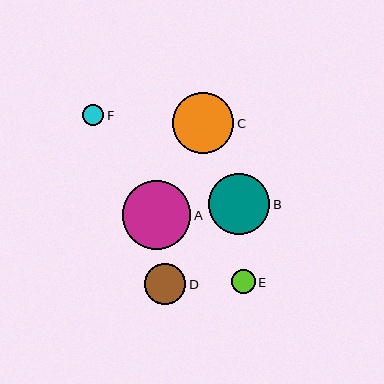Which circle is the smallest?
Circle F is the smallest with a size of approximately 22 pixels.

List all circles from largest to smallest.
From largest to smallest: A, B, C, D, E, F.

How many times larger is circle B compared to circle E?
Circle B is approximately 2.6 times the size of circle E.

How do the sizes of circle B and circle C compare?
Circle B and circle C are approximately the same size.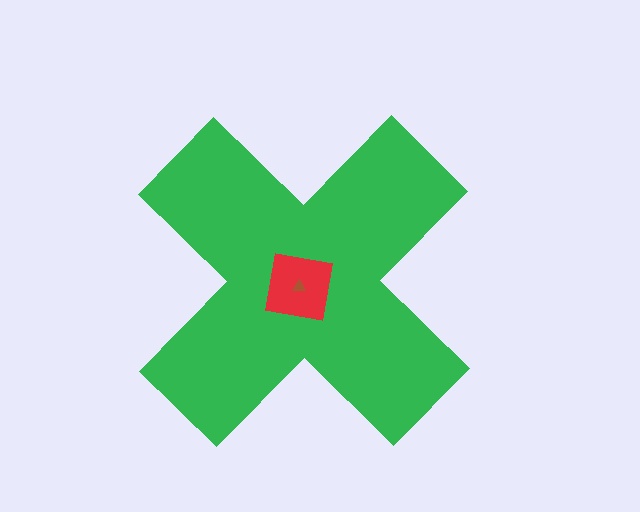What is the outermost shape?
The green cross.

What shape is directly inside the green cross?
The red square.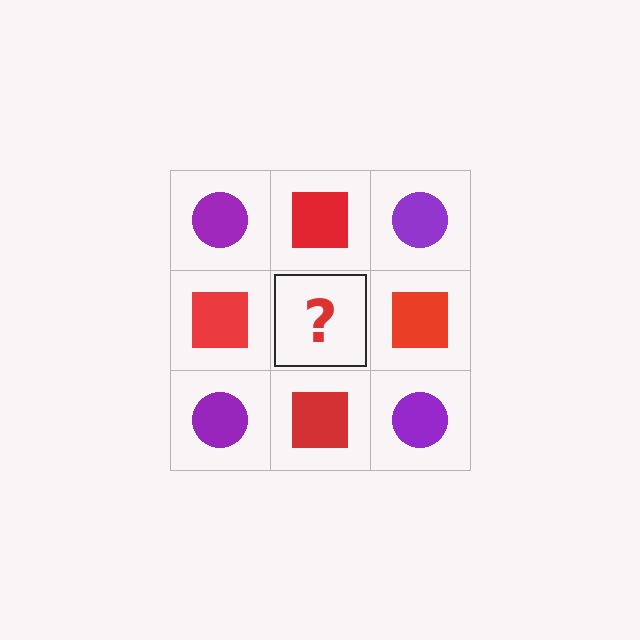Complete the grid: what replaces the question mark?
The question mark should be replaced with a purple circle.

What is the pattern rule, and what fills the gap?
The rule is that it alternates purple circle and red square in a checkerboard pattern. The gap should be filled with a purple circle.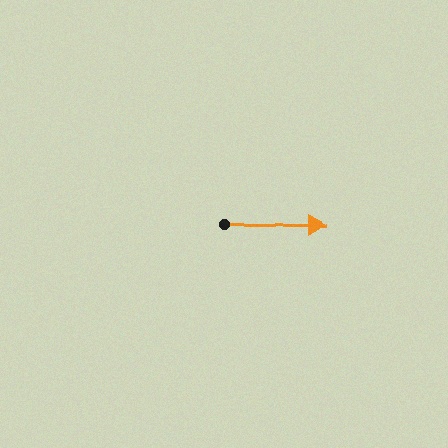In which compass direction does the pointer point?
East.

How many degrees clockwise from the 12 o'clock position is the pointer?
Approximately 89 degrees.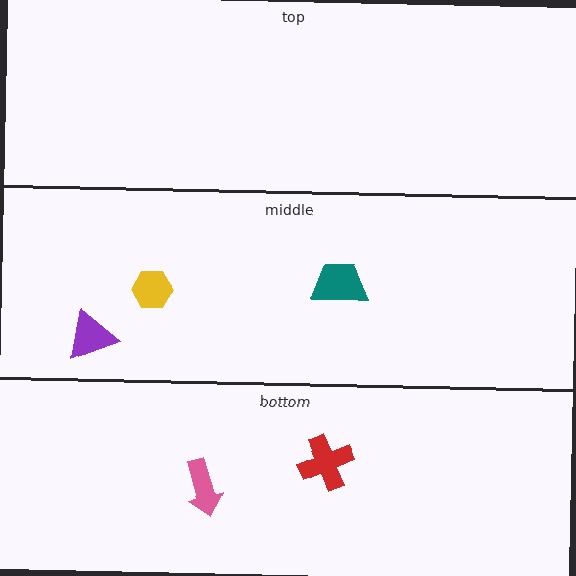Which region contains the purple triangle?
The middle region.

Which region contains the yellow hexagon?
The middle region.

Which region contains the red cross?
The bottom region.